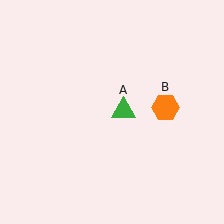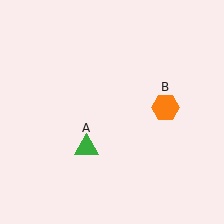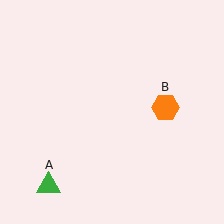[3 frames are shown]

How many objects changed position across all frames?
1 object changed position: green triangle (object A).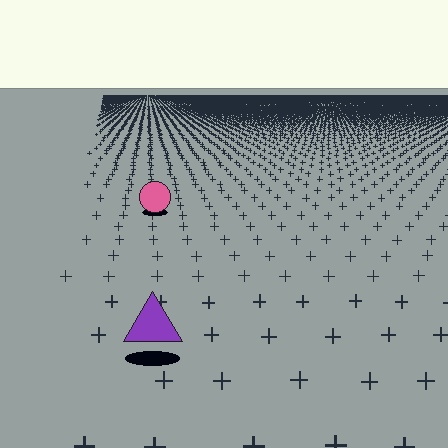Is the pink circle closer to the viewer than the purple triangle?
No. The purple triangle is closer — you can tell from the texture gradient: the ground texture is coarser near it.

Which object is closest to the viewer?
The purple triangle is closest. The texture marks near it are larger and more spread out.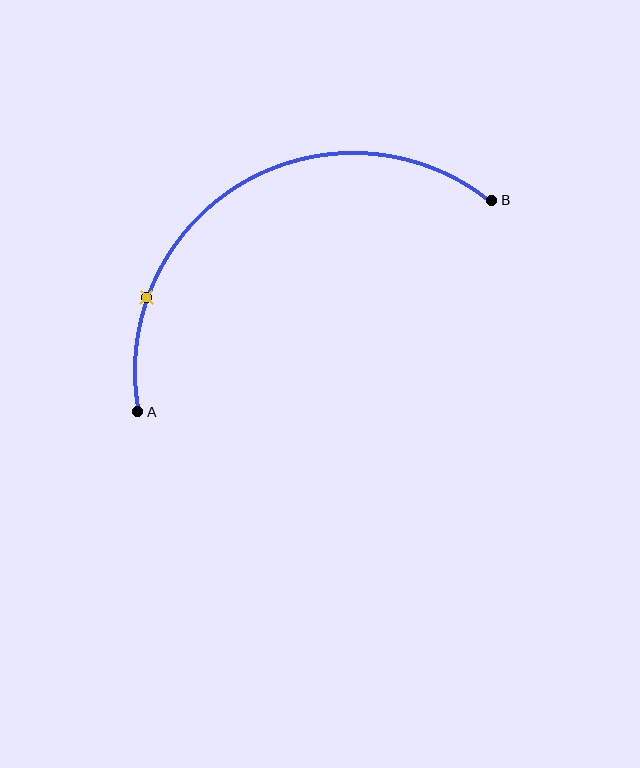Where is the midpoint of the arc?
The arc midpoint is the point on the curve farthest from the straight line joining A and B. It sits above that line.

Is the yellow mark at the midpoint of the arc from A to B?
No. The yellow mark lies on the arc but is closer to endpoint A. The arc midpoint would be at the point on the curve equidistant along the arc from both A and B.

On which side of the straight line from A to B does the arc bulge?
The arc bulges above the straight line connecting A and B.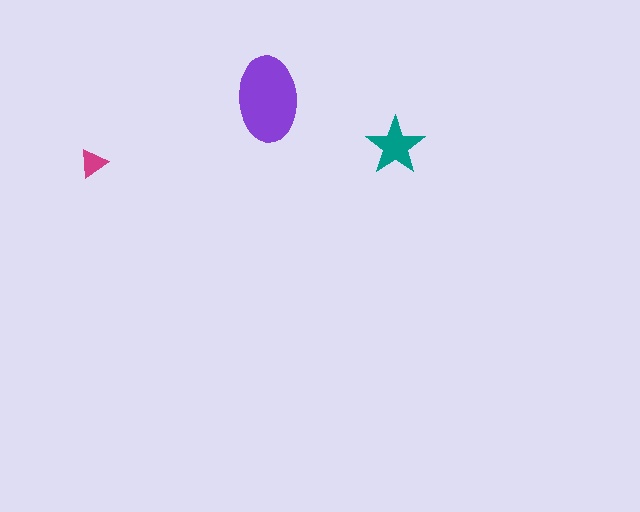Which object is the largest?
The purple ellipse.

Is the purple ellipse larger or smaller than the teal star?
Larger.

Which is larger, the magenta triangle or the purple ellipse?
The purple ellipse.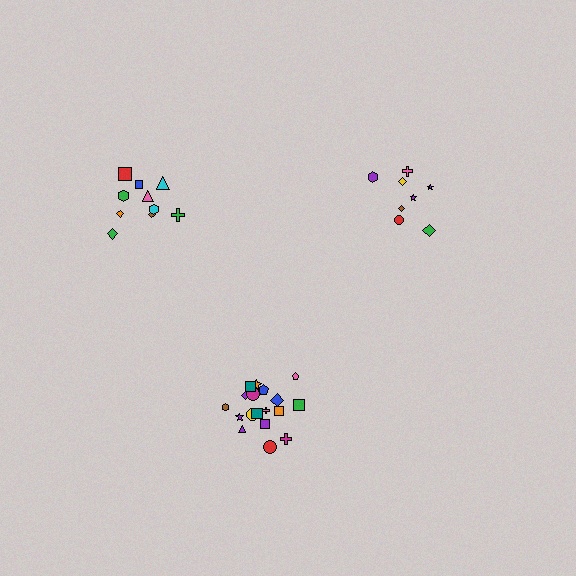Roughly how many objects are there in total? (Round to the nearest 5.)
Roughly 35 objects in total.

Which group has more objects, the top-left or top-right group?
The top-left group.